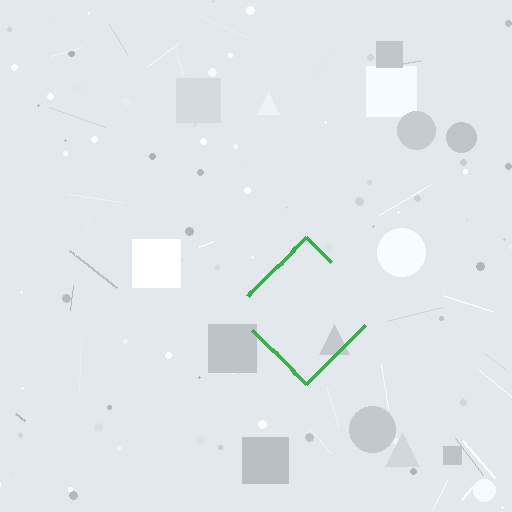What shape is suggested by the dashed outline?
The dashed outline suggests a diamond.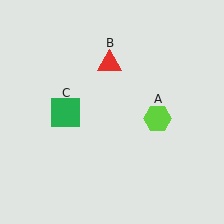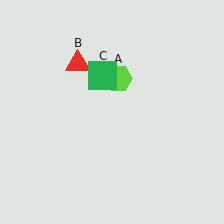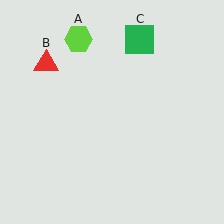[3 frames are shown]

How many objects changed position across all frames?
3 objects changed position: lime hexagon (object A), red triangle (object B), green square (object C).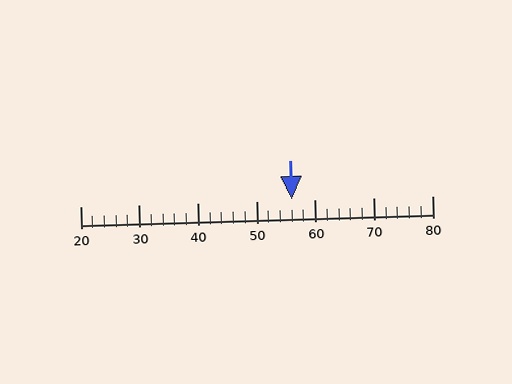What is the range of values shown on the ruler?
The ruler shows values from 20 to 80.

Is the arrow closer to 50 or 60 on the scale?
The arrow is closer to 60.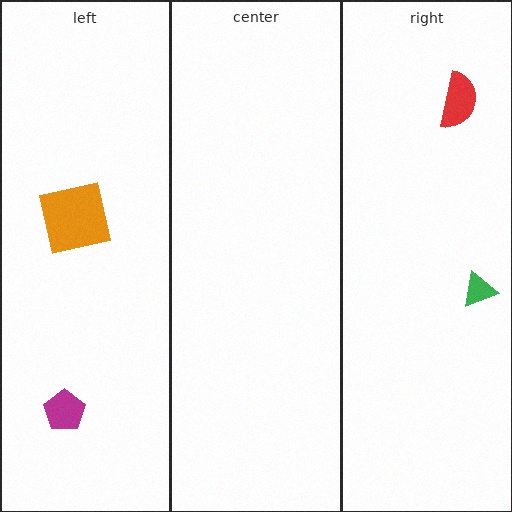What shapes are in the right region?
The green triangle, the red semicircle.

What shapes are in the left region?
The orange square, the magenta pentagon.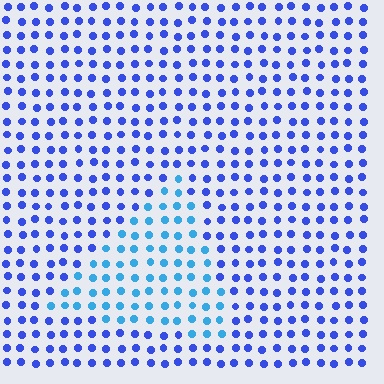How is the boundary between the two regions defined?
The boundary is defined purely by a slight shift in hue (about 32 degrees). Spacing, size, and orientation are identical on both sides.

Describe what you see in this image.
The image is filled with small blue elements in a uniform arrangement. A triangle-shaped region is visible where the elements are tinted to a slightly different hue, forming a subtle color boundary.